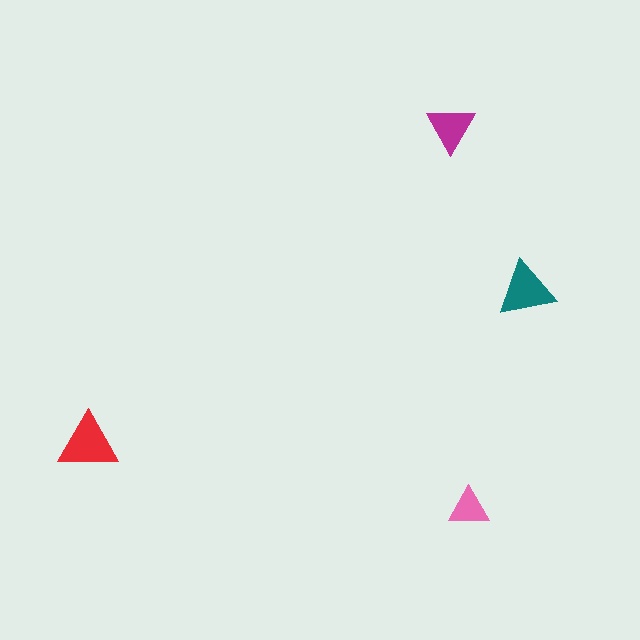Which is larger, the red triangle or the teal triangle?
The red one.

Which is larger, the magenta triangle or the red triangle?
The red one.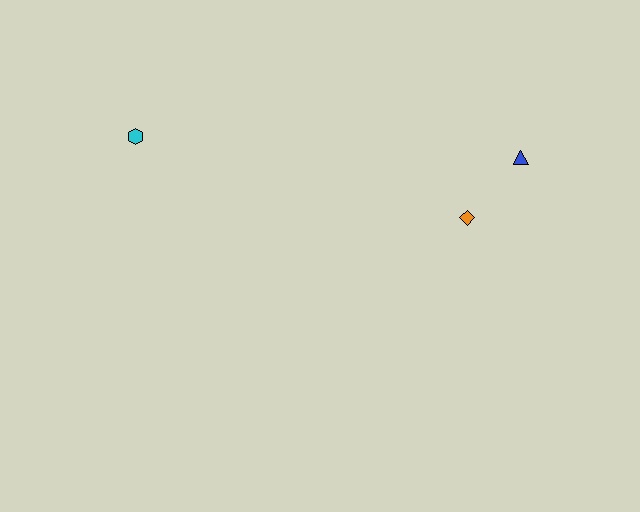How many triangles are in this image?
There is 1 triangle.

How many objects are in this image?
There are 3 objects.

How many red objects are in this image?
There are no red objects.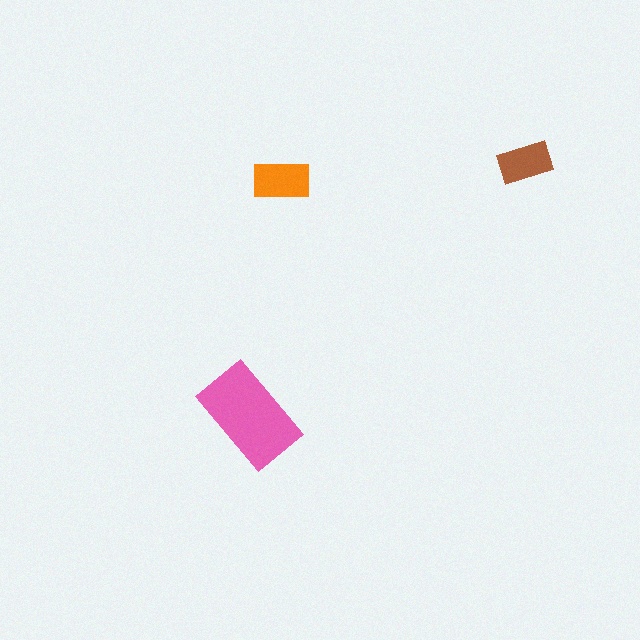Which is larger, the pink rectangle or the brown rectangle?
The pink one.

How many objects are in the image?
There are 3 objects in the image.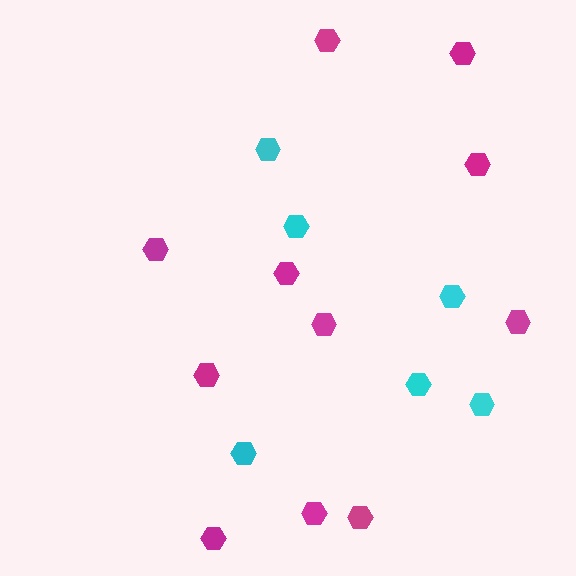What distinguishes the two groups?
There are 2 groups: one group of cyan hexagons (6) and one group of magenta hexagons (11).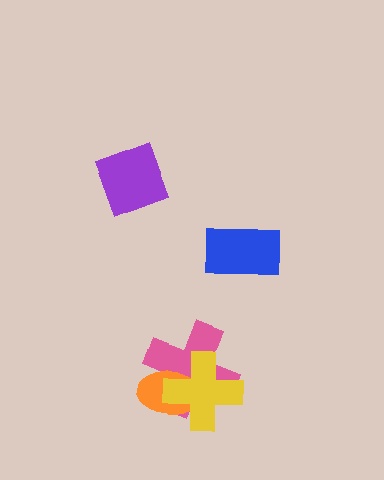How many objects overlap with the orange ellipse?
2 objects overlap with the orange ellipse.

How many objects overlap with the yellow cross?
2 objects overlap with the yellow cross.